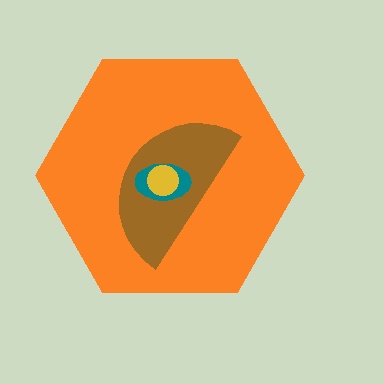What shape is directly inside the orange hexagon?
The brown semicircle.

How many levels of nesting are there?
4.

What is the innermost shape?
The yellow circle.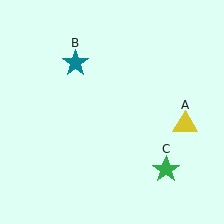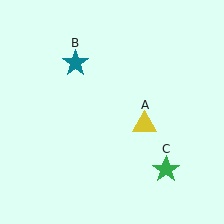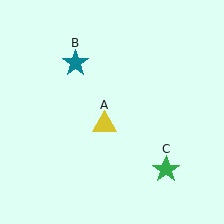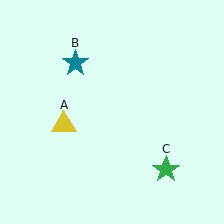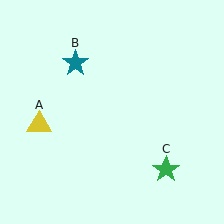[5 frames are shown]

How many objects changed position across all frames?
1 object changed position: yellow triangle (object A).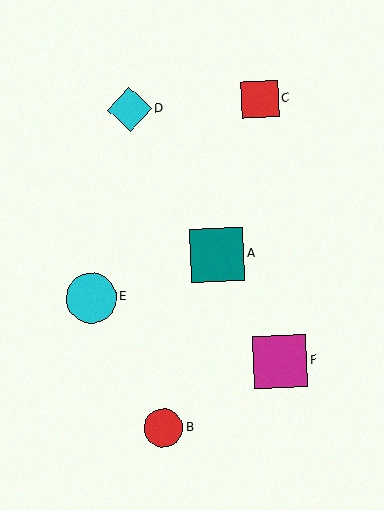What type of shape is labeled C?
Shape C is a red square.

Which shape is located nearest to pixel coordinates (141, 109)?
The cyan diamond (labeled D) at (129, 109) is nearest to that location.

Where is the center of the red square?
The center of the red square is at (260, 99).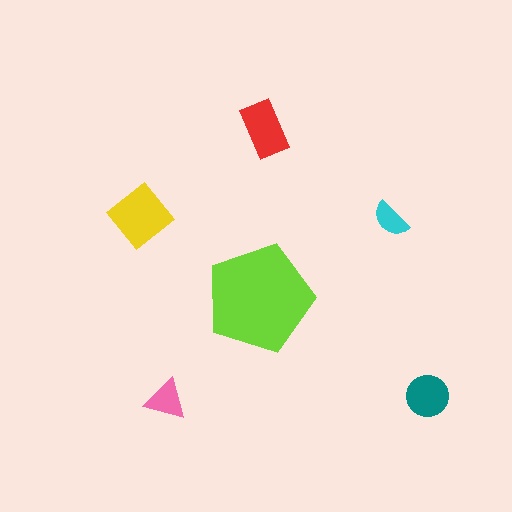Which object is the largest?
The lime pentagon.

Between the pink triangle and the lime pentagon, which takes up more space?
The lime pentagon.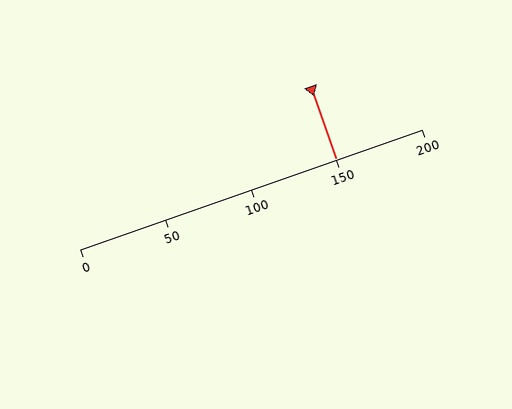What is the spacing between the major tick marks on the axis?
The major ticks are spaced 50 apart.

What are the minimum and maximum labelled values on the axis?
The axis runs from 0 to 200.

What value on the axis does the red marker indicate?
The marker indicates approximately 150.